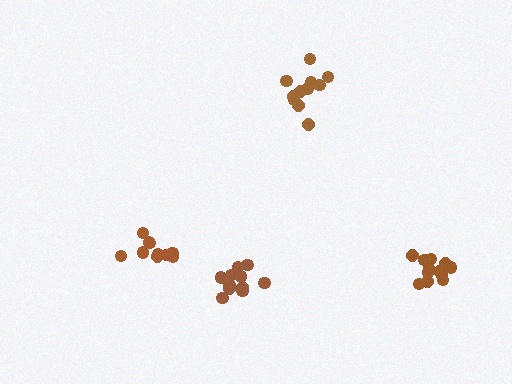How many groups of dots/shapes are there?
There are 4 groups.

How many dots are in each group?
Group 1: 10 dots, Group 2: 12 dots, Group 3: 15 dots, Group 4: 11 dots (48 total).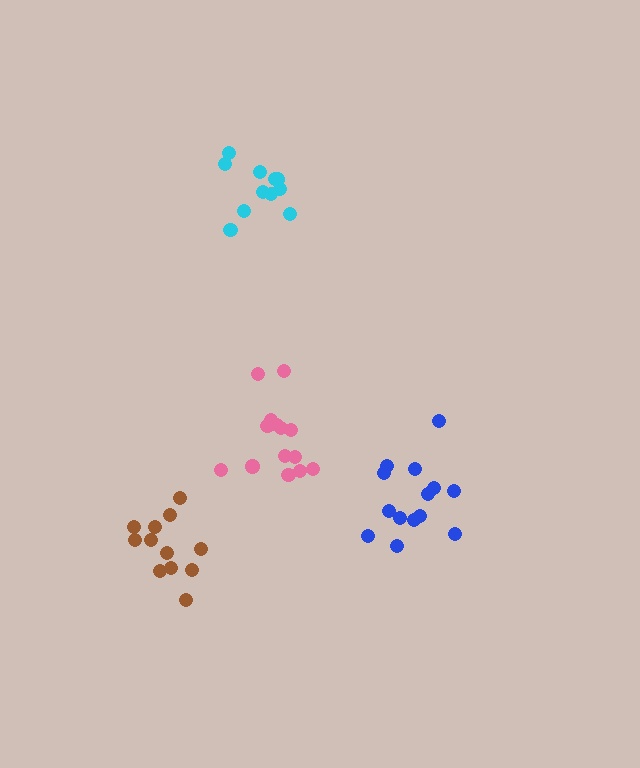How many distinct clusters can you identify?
There are 4 distinct clusters.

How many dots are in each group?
Group 1: 12 dots, Group 2: 14 dots, Group 3: 14 dots, Group 4: 12 dots (52 total).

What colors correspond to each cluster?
The clusters are colored: cyan, blue, pink, brown.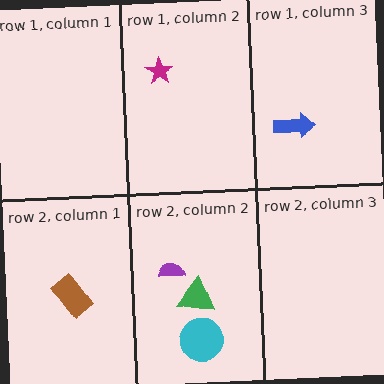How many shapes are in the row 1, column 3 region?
1.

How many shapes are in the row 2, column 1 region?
1.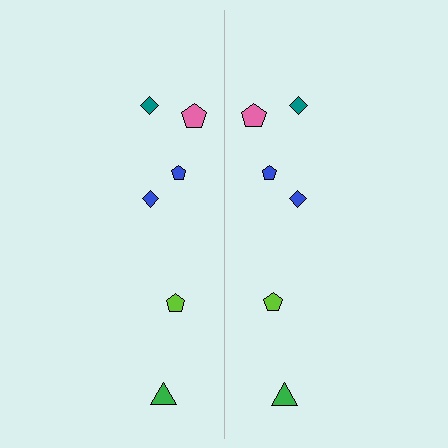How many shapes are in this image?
There are 12 shapes in this image.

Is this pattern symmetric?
Yes, this pattern has bilateral (reflection) symmetry.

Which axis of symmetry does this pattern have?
The pattern has a vertical axis of symmetry running through the center of the image.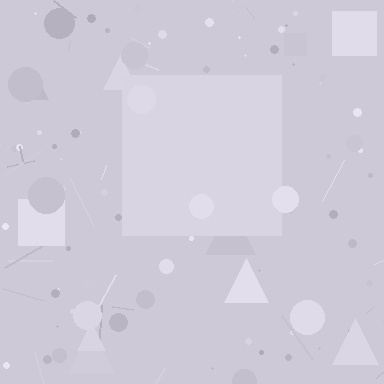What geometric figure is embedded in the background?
A square is embedded in the background.